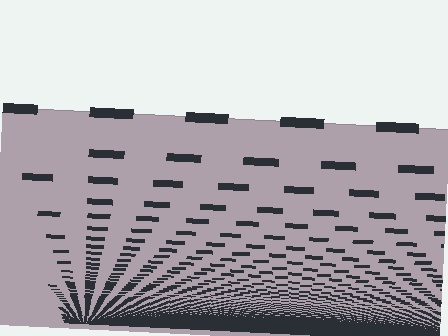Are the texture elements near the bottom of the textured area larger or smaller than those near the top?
Smaller. The gradient is inverted — elements near the bottom are smaller and denser.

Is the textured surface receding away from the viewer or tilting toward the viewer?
The surface appears to tilt toward the viewer. Texture elements get larger and sparser toward the top.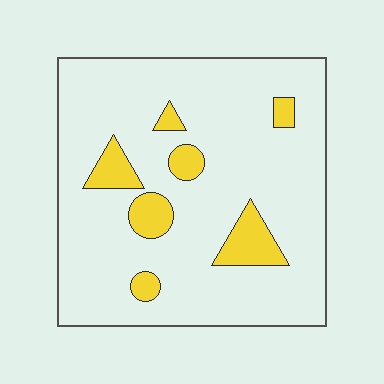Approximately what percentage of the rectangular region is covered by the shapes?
Approximately 15%.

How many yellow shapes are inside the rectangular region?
7.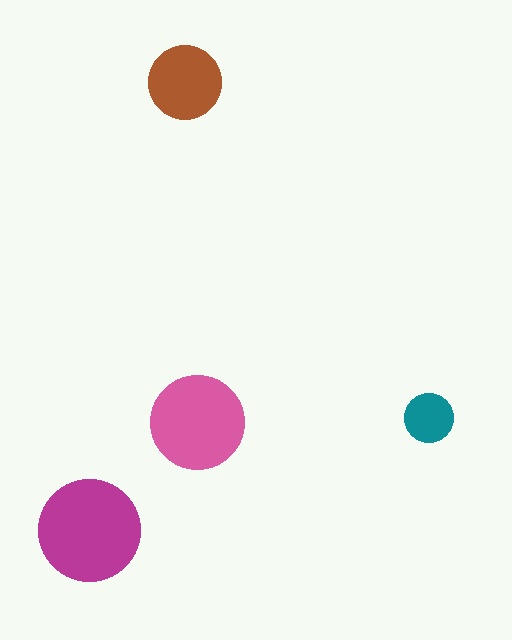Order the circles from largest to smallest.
the magenta one, the pink one, the brown one, the teal one.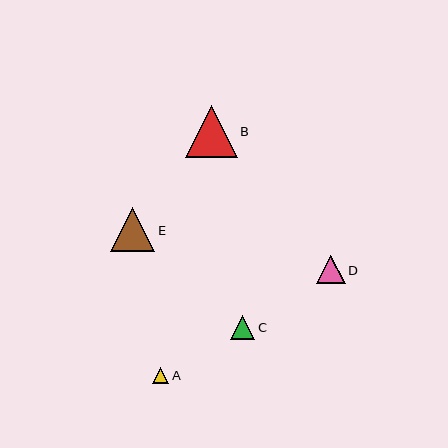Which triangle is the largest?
Triangle B is the largest with a size of approximately 52 pixels.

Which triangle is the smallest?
Triangle A is the smallest with a size of approximately 16 pixels.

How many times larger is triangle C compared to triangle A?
Triangle C is approximately 1.5 times the size of triangle A.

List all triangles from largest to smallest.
From largest to smallest: B, E, D, C, A.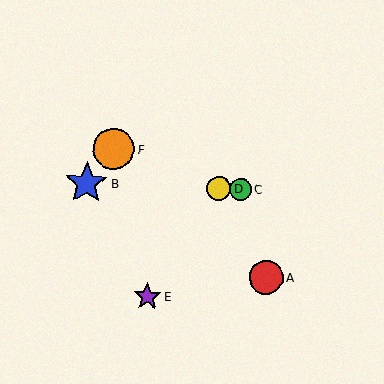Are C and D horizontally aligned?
Yes, both are at y≈189.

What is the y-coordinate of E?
Object E is at y≈296.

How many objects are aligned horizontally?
3 objects (B, C, D) are aligned horizontally.